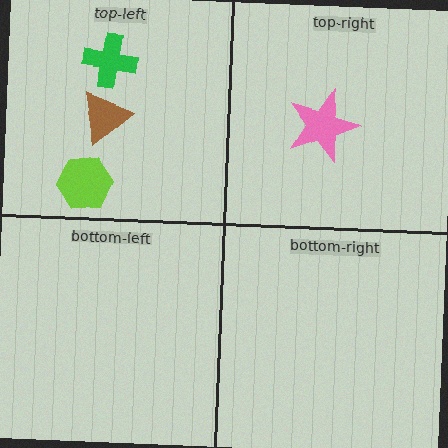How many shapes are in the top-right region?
1.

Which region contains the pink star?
The top-right region.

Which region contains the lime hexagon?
The top-left region.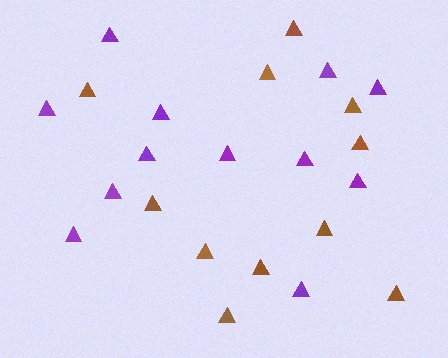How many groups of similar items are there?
There are 2 groups: one group of brown triangles (11) and one group of purple triangles (12).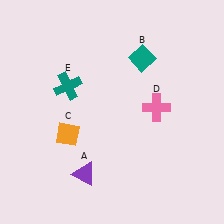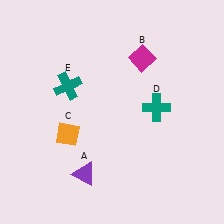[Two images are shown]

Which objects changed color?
B changed from teal to magenta. D changed from pink to teal.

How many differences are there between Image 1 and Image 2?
There are 2 differences between the two images.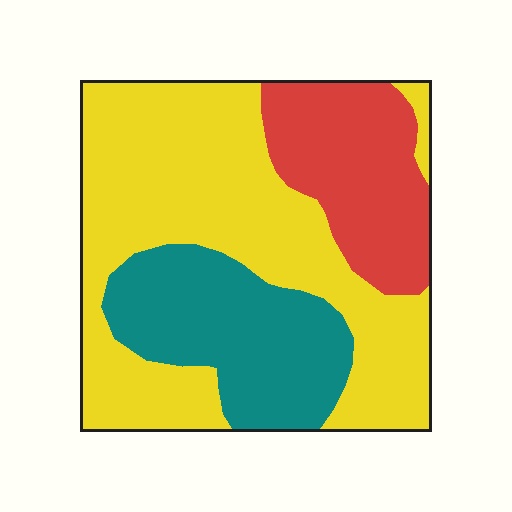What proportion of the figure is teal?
Teal covers 25% of the figure.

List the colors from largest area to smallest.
From largest to smallest: yellow, teal, red.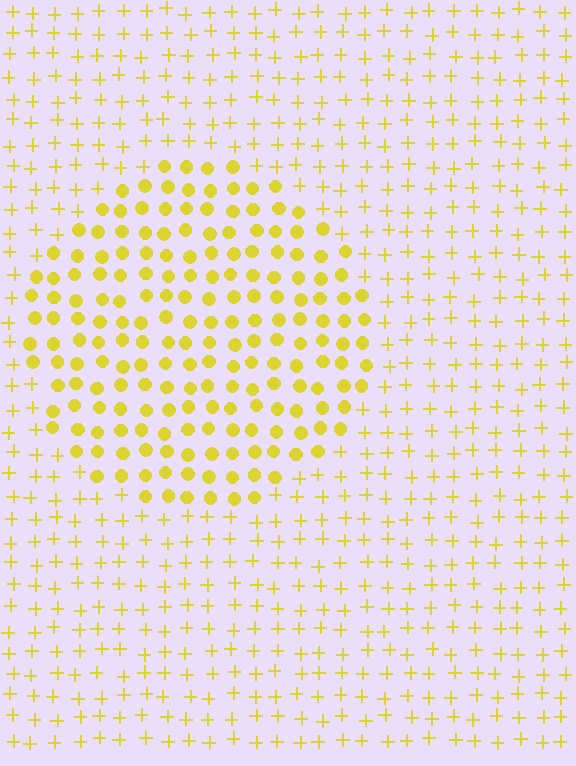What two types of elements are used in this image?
The image uses circles inside the circle region and plus signs outside it.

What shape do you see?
I see a circle.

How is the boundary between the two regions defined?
The boundary is defined by a change in element shape: circles inside vs. plus signs outside. All elements share the same color and spacing.